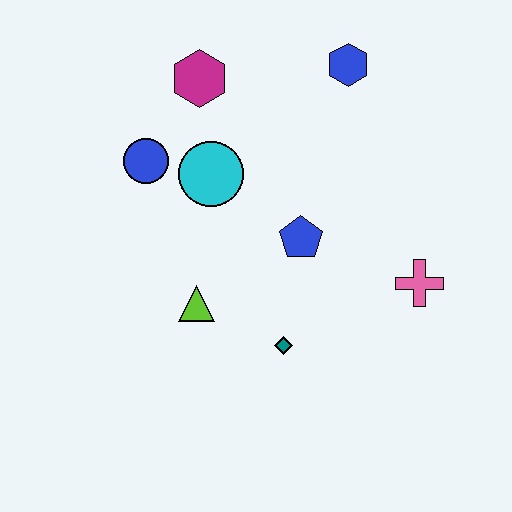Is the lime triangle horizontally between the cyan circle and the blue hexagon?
No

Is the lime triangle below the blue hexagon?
Yes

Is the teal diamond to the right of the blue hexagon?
No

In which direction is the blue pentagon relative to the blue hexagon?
The blue pentagon is below the blue hexagon.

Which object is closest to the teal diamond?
The lime triangle is closest to the teal diamond.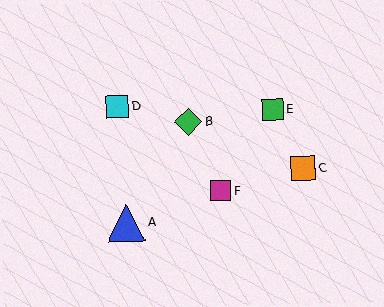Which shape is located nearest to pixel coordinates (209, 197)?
The magenta square (labeled F) at (221, 191) is nearest to that location.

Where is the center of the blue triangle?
The center of the blue triangle is at (126, 223).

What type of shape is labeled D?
Shape D is a cyan square.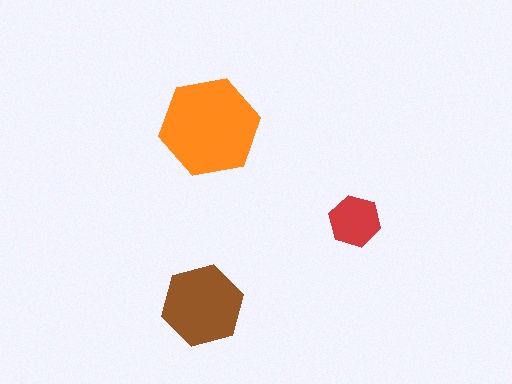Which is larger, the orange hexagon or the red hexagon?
The orange one.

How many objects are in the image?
There are 3 objects in the image.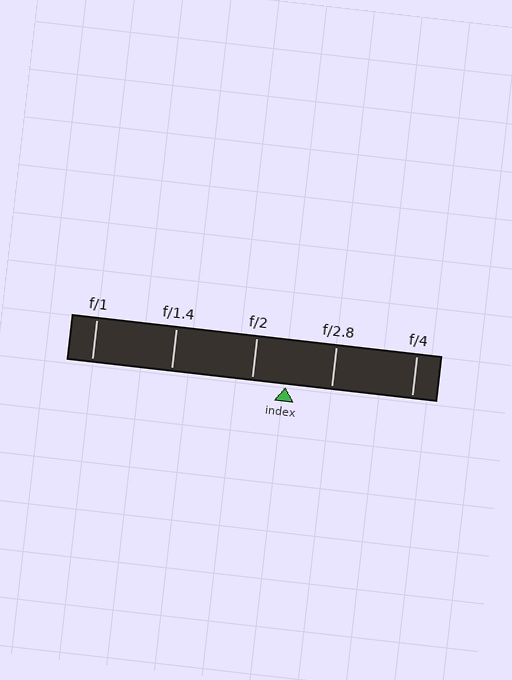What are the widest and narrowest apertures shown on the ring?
The widest aperture shown is f/1 and the narrowest is f/4.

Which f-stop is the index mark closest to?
The index mark is closest to f/2.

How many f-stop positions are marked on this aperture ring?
There are 5 f-stop positions marked.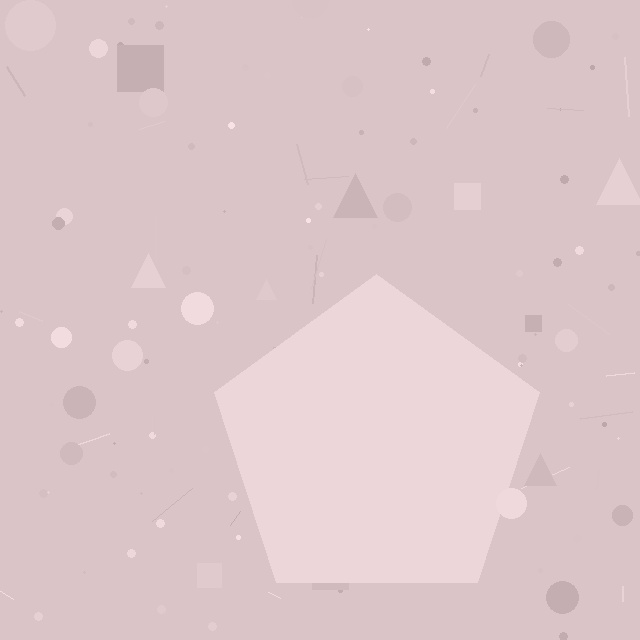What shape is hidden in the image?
A pentagon is hidden in the image.